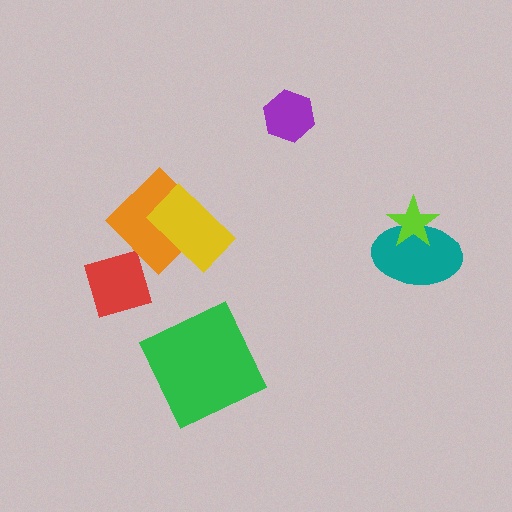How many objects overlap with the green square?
0 objects overlap with the green square.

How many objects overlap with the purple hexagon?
0 objects overlap with the purple hexagon.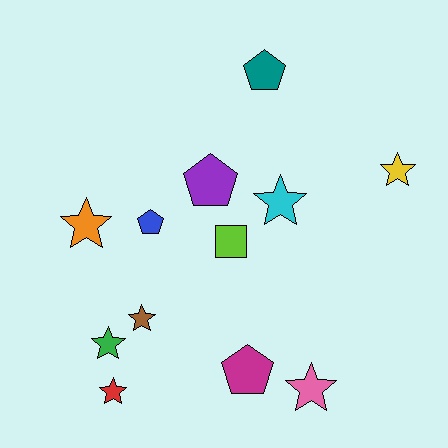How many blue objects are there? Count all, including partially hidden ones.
There is 1 blue object.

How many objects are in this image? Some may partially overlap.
There are 12 objects.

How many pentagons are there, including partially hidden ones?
There are 4 pentagons.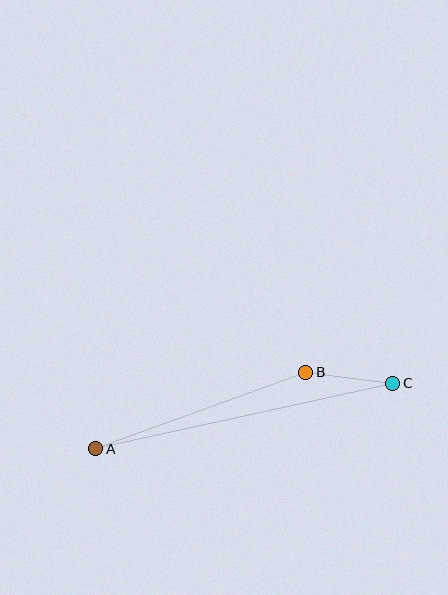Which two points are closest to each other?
Points B and C are closest to each other.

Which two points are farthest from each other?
Points A and C are farthest from each other.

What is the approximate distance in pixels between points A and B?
The distance between A and B is approximately 223 pixels.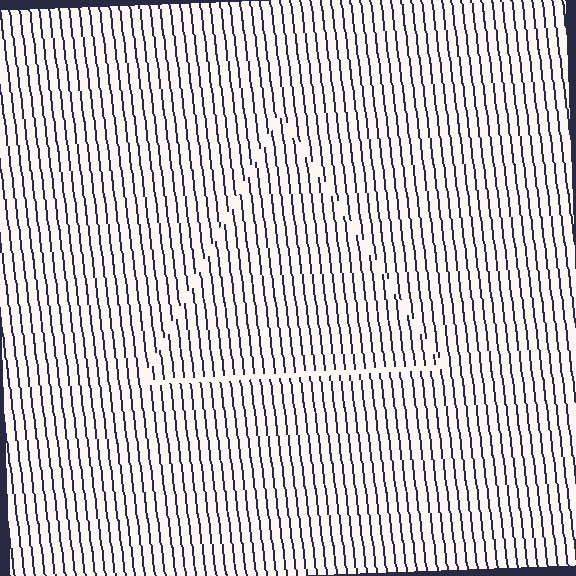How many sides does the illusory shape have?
3 sides — the line-ends trace a triangle.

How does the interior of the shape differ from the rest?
The interior of the shape contains the same grating, shifted by half a period — the contour is defined by the phase discontinuity where line-ends from the inner and outer gratings abut.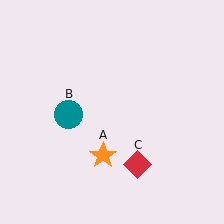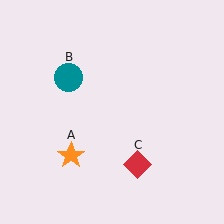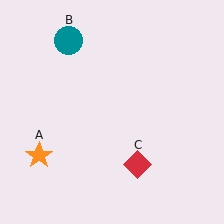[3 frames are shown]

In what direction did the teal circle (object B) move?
The teal circle (object B) moved up.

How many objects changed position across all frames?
2 objects changed position: orange star (object A), teal circle (object B).